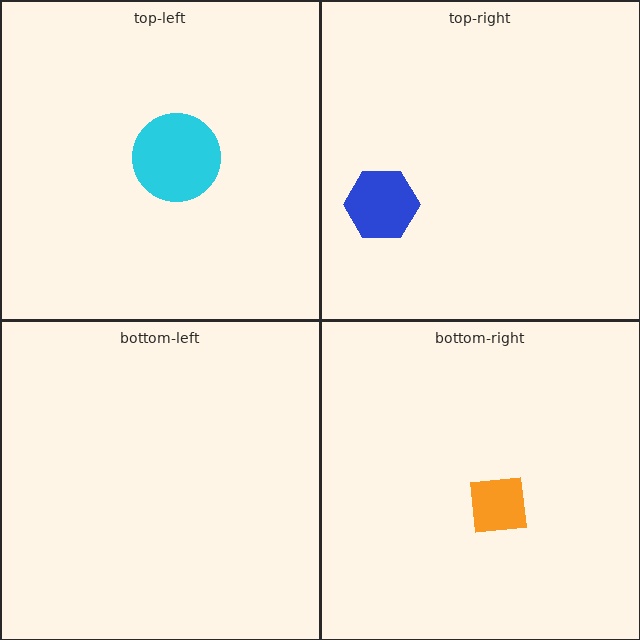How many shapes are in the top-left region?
1.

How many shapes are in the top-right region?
1.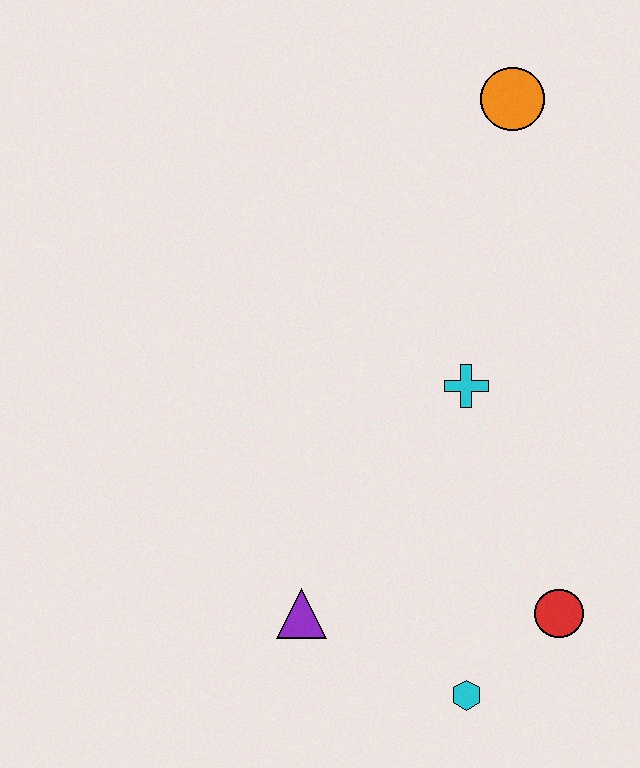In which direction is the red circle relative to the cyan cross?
The red circle is below the cyan cross.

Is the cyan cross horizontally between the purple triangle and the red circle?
Yes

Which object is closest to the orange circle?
The cyan cross is closest to the orange circle.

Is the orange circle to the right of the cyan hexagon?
Yes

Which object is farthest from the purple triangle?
The orange circle is farthest from the purple triangle.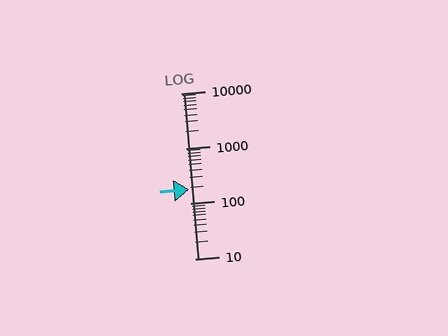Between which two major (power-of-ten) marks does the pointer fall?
The pointer is between 100 and 1000.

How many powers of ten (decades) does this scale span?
The scale spans 3 decades, from 10 to 10000.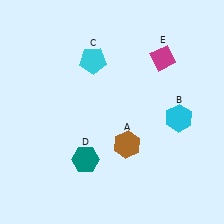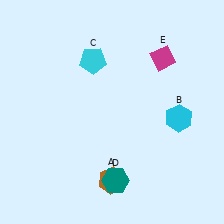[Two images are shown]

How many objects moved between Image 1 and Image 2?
2 objects moved between the two images.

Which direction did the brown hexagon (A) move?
The brown hexagon (A) moved down.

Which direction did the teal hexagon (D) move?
The teal hexagon (D) moved right.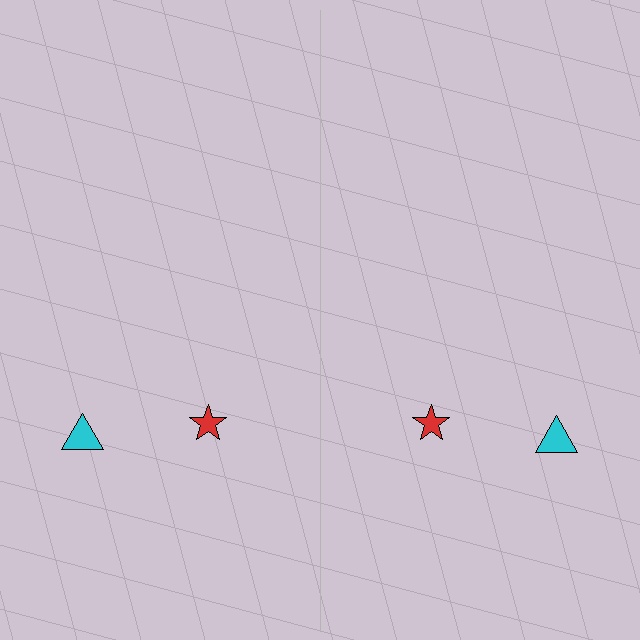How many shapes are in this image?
There are 4 shapes in this image.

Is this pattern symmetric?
Yes, this pattern has bilateral (reflection) symmetry.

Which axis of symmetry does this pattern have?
The pattern has a vertical axis of symmetry running through the center of the image.